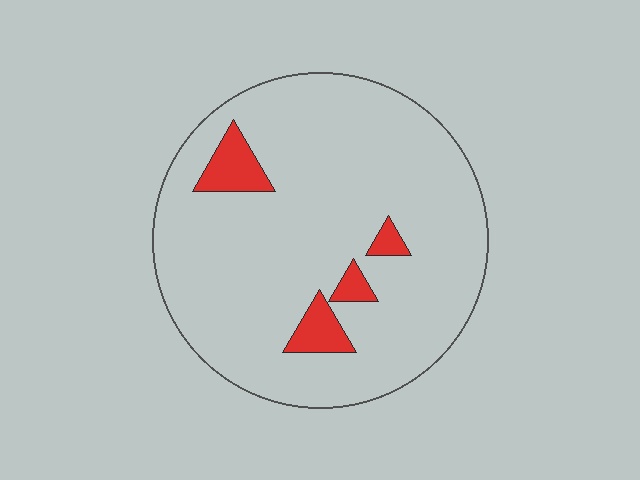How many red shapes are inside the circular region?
4.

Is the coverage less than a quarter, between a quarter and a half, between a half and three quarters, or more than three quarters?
Less than a quarter.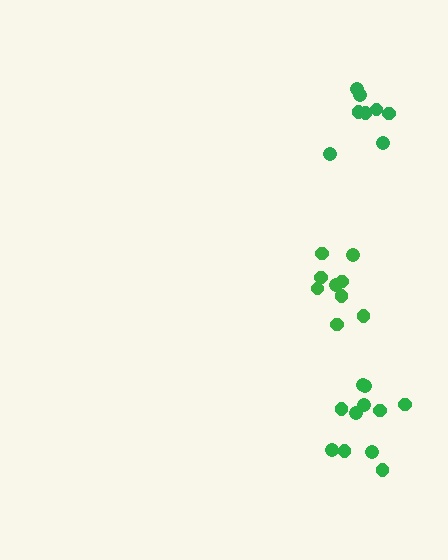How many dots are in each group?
Group 1: 11 dots, Group 2: 9 dots, Group 3: 8 dots (28 total).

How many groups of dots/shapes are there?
There are 3 groups.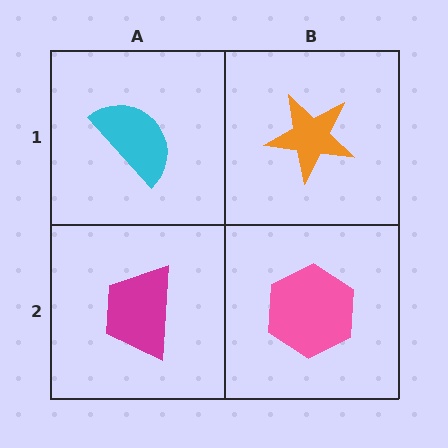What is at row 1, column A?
A cyan semicircle.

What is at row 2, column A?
A magenta trapezoid.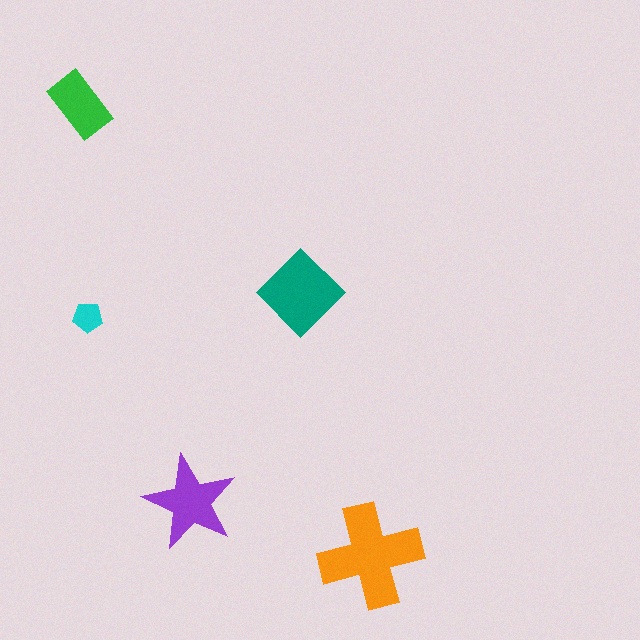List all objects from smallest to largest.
The cyan pentagon, the green rectangle, the purple star, the teal diamond, the orange cross.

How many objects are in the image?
There are 5 objects in the image.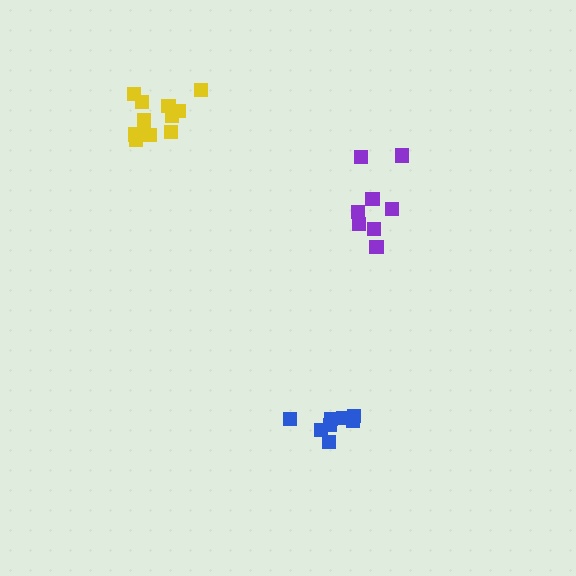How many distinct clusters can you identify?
There are 3 distinct clusters.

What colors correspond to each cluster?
The clusters are colored: yellow, purple, blue.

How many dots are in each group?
Group 1: 11 dots, Group 2: 8 dots, Group 3: 8 dots (27 total).